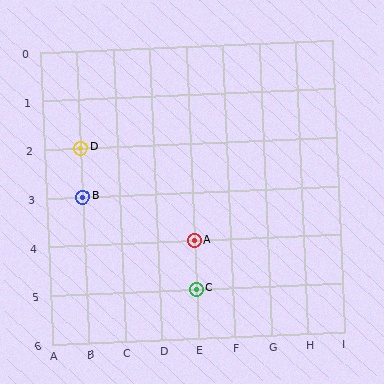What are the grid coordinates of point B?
Point B is at grid coordinates (B, 3).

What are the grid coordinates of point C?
Point C is at grid coordinates (E, 5).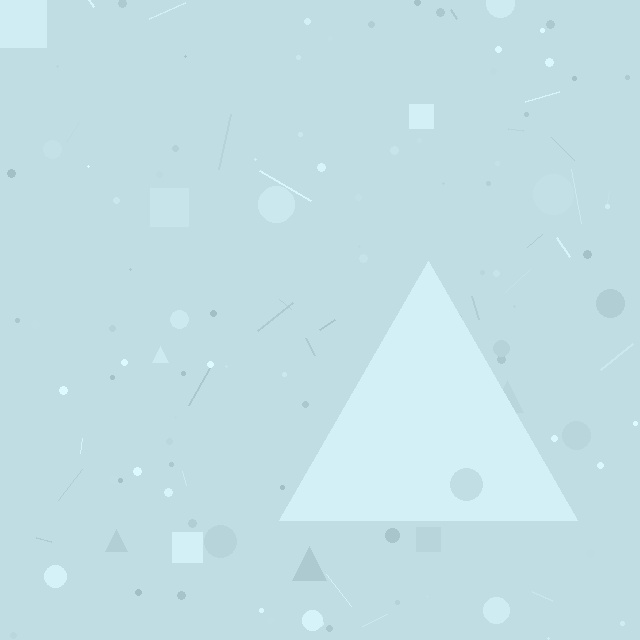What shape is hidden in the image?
A triangle is hidden in the image.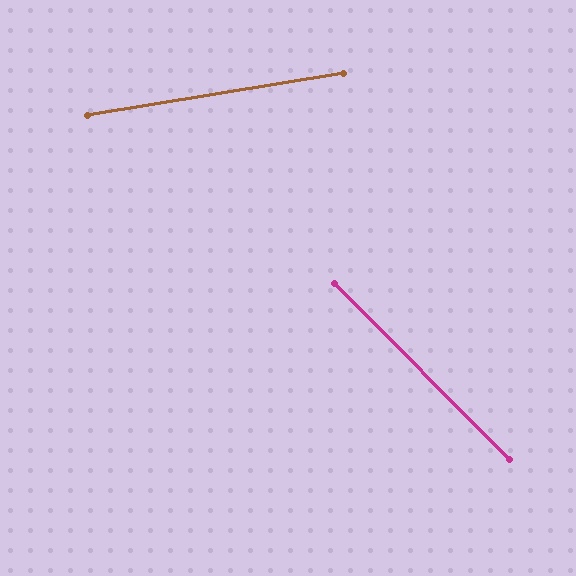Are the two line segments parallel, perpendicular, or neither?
Neither parallel nor perpendicular — they differ by about 54°.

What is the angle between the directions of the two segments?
Approximately 54 degrees.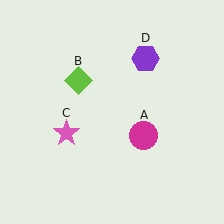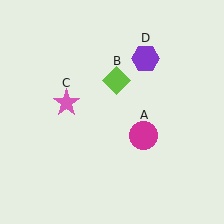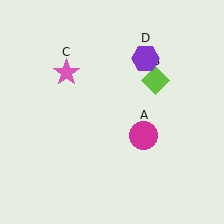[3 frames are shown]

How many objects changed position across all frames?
2 objects changed position: lime diamond (object B), pink star (object C).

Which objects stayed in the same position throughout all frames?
Magenta circle (object A) and purple hexagon (object D) remained stationary.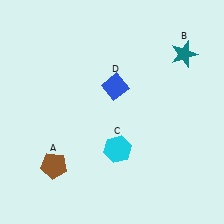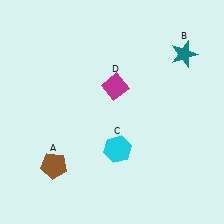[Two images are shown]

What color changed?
The diamond (D) changed from blue in Image 1 to magenta in Image 2.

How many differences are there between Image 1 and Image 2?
There is 1 difference between the two images.